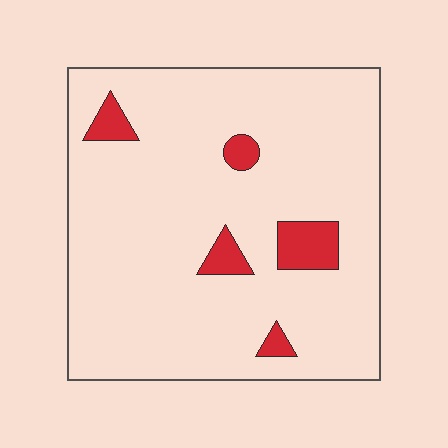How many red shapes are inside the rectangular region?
5.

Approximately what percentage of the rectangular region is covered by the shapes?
Approximately 10%.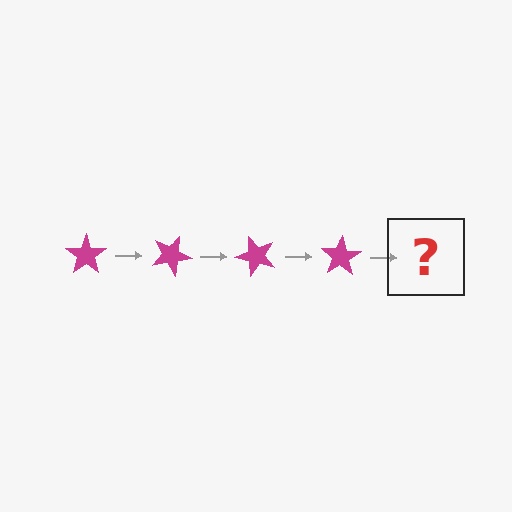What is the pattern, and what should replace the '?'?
The pattern is that the star rotates 25 degrees each step. The '?' should be a magenta star rotated 100 degrees.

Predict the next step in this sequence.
The next step is a magenta star rotated 100 degrees.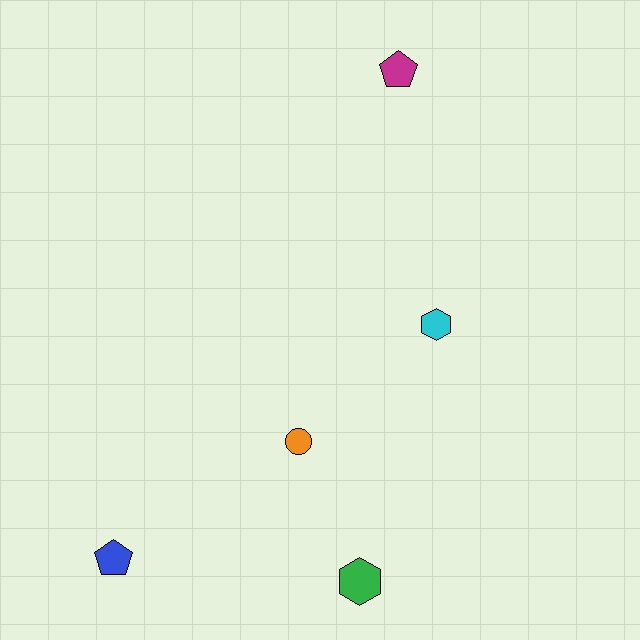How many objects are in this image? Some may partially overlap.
There are 5 objects.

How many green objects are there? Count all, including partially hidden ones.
There is 1 green object.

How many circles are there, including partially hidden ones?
There is 1 circle.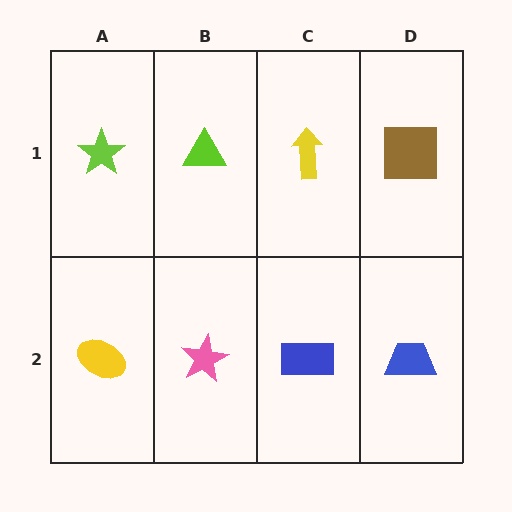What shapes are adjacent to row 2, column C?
A yellow arrow (row 1, column C), a pink star (row 2, column B), a blue trapezoid (row 2, column D).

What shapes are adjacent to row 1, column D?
A blue trapezoid (row 2, column D), a yellow arrow (row 1, column C).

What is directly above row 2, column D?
A brown square.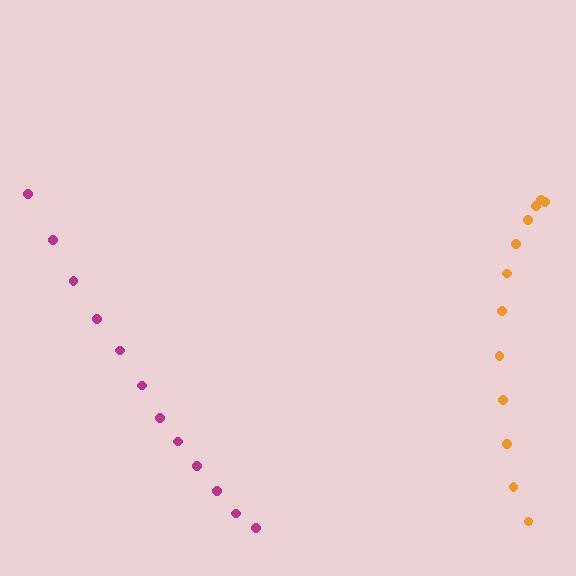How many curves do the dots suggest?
There are 2 distinct paths.